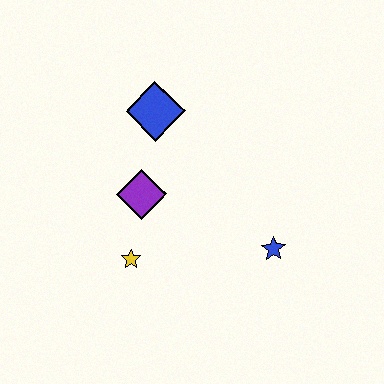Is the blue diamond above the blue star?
Yes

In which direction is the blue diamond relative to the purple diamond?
The blue diamond is above the purple diamond.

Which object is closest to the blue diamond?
The purple diamond is closest to the blue diamond.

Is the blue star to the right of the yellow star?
Yes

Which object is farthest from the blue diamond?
The blue star is farthest from the blue diamond.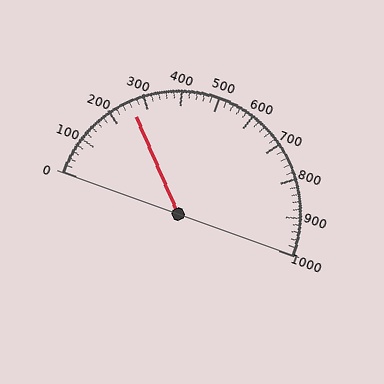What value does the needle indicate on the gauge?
The needle indicates approximately 260.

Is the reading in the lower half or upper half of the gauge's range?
The reading is in the lower half of the range (0 to 1000).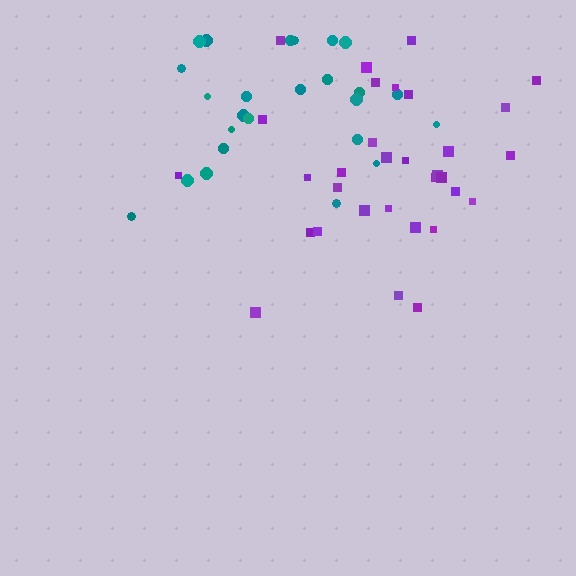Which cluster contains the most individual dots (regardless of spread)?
Purple (32).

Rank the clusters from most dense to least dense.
purple, teal.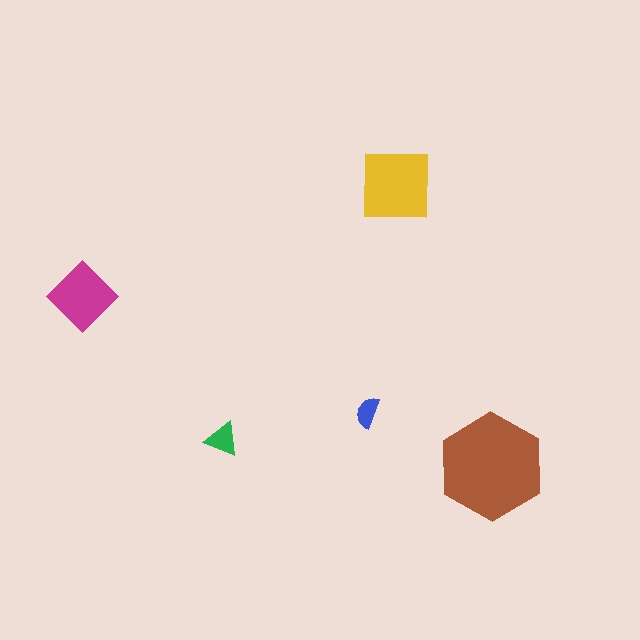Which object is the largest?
The brown hexagon.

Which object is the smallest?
The blue semicircle.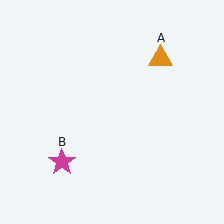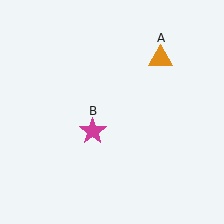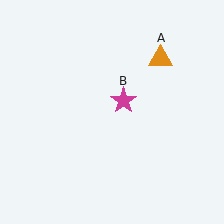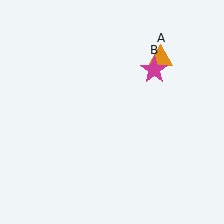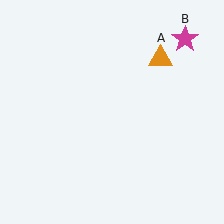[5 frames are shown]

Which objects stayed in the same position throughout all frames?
Orange triangle (object A) remained stationary.